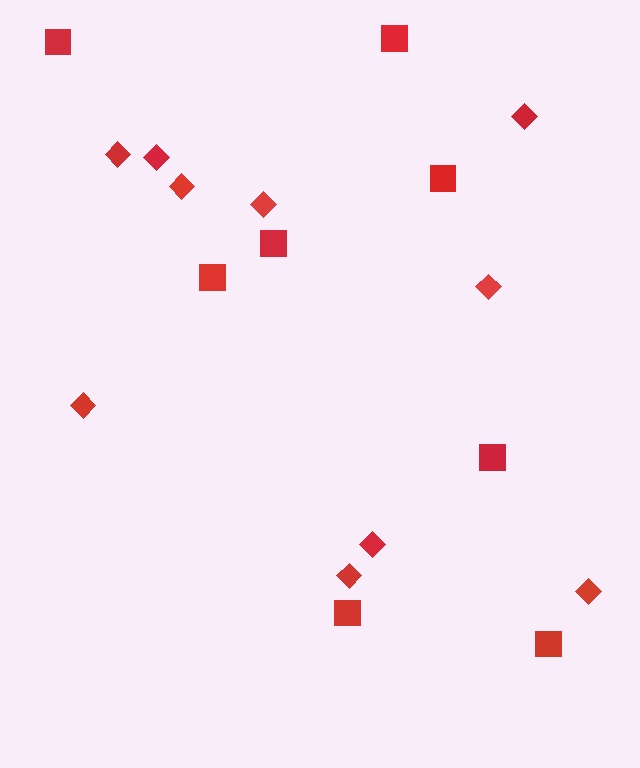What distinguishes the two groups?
There are 2 groups: one group of diamonds (10) and one group of squares (8).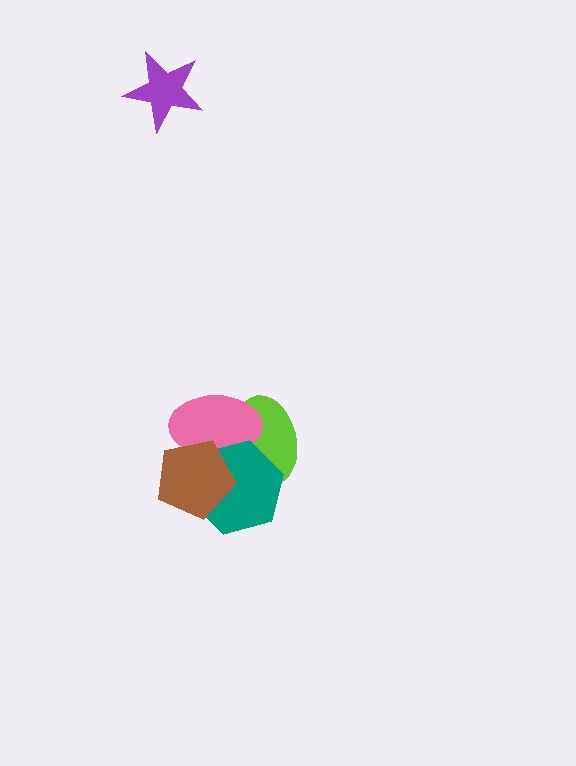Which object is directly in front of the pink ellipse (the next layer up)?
The teal hexagon is directly in front of the pink ellipse.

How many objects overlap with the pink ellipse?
3 objects overlap with the pink ellipse.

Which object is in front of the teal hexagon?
The brown pentagon is in front of the teal hexagon.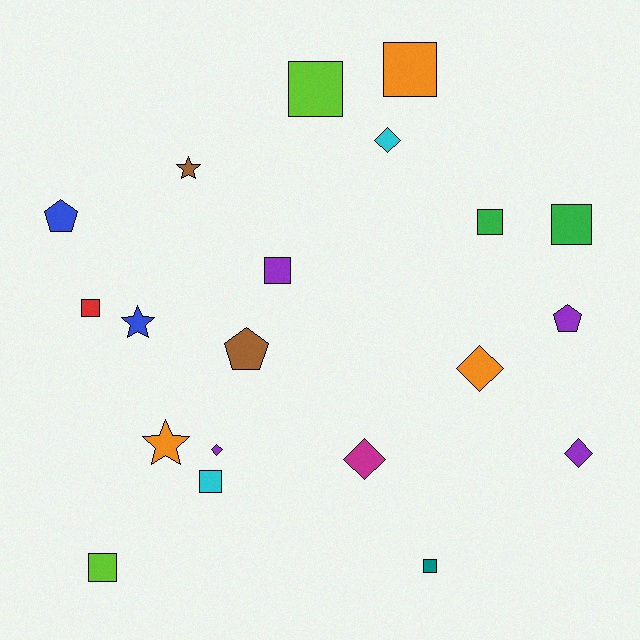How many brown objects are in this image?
There are 2 brown objects.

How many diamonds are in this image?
There are 5 diamonds.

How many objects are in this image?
There are 20 objects.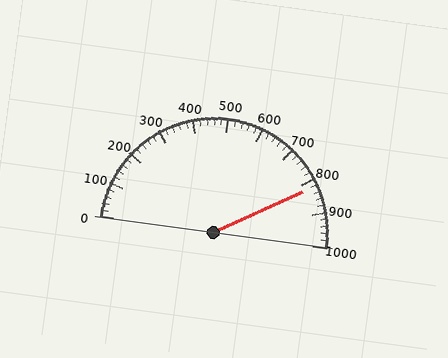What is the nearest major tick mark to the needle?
The nearest major tick mark is 800.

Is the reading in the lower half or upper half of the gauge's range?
The reading is in the upper half of the range (0 to 1000).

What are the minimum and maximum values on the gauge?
The gauge ranges from 0 to 1000.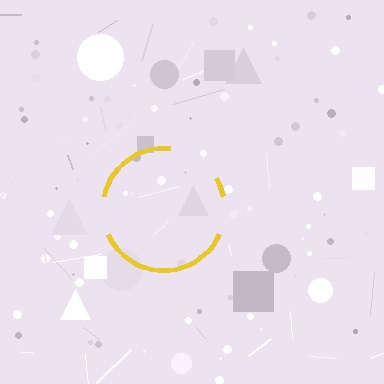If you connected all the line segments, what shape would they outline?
They would outline a circle.